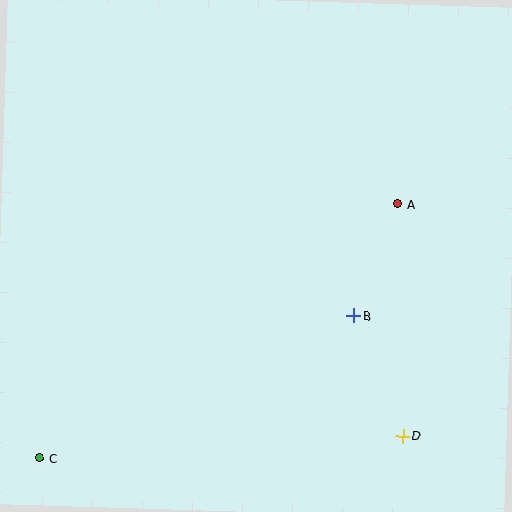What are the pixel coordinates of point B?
Point B is at (354, 316).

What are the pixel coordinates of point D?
Point D is at (403, 436).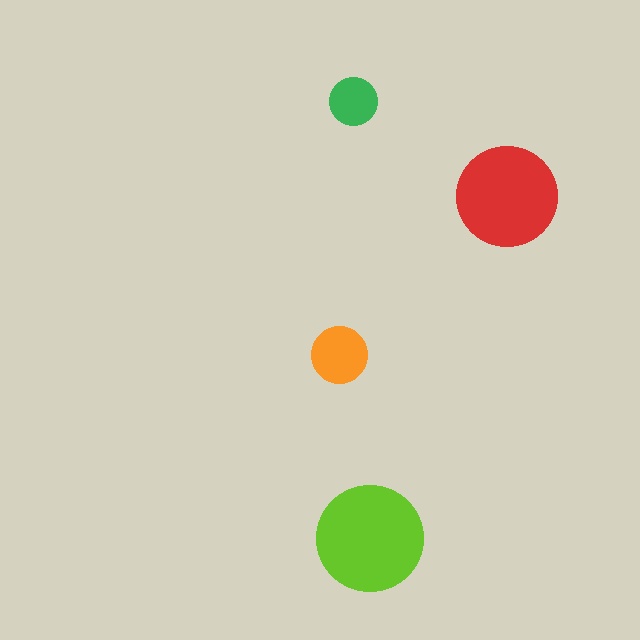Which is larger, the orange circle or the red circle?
The red one.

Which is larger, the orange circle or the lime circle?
The lime one.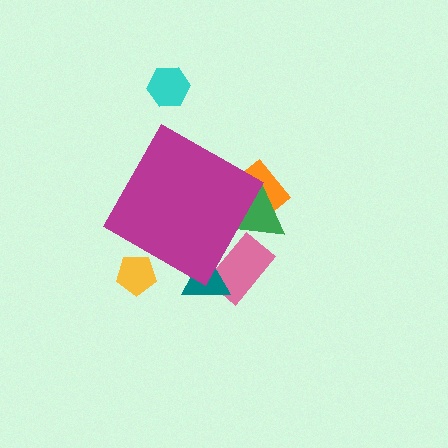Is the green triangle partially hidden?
Yes, the green triangle is partially hidden behind the magenta diamond.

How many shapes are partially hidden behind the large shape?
5 shapes are partially hidden.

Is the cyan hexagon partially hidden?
No, the cyan hexagon is fully visible.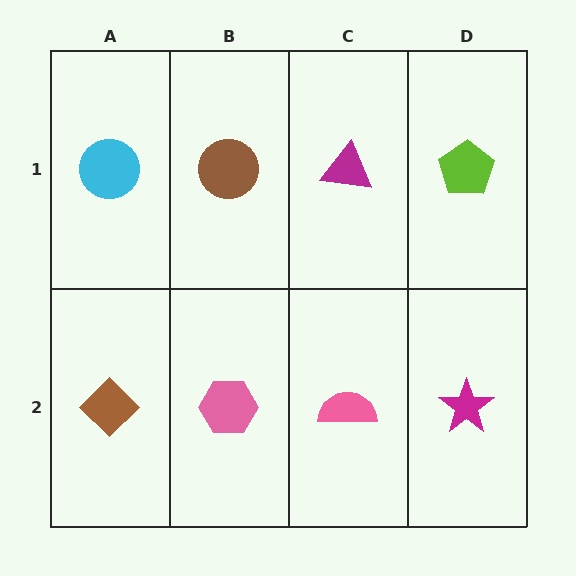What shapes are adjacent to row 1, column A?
A brown diamond (row 2, column A), a brown circle (row 1, column B).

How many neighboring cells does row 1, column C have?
3.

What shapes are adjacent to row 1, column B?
A pink hexagon (row 2, column B), a cyan circle (row 1, column A), a magenta triangle (row 1, column C).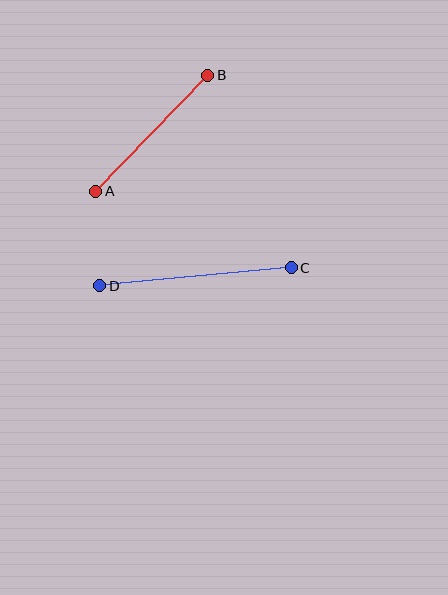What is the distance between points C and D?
The distance is approximately 192 pixels.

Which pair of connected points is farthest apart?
Points C and D are farthest apart.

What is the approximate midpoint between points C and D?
The midpoint is at approximately (195, 277) pixels.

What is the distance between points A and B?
The distance is approximately 161 pixels.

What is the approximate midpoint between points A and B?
The midpoint is at approximately (152, 133) pixels.